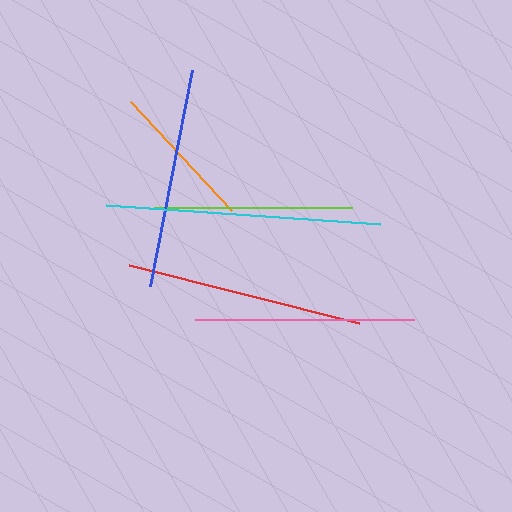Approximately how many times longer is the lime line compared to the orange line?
The lime line is approximately 1.3 times the length of the orange line.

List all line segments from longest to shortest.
From longest to shortest: cyan, red, blue, pink, lime, orange.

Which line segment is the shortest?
The orange line is the shortest at approximately 149 pixels.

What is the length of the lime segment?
The lime segment is approximately 198 pixels long.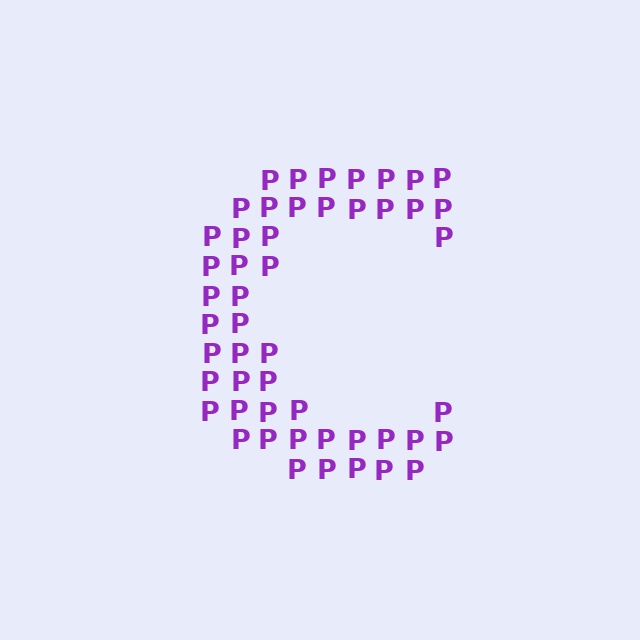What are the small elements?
The small elements are letter P's.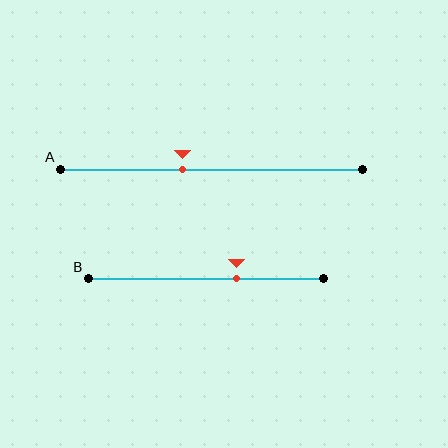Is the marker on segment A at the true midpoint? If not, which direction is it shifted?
No, the marker on segment A is shifted to the left by about 10% of the segment length.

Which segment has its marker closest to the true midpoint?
Segment A has its marker closest to the true midpoint.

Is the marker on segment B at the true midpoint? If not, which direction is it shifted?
No, the marker on segment B is shifted to the right by about 13% of the segment length.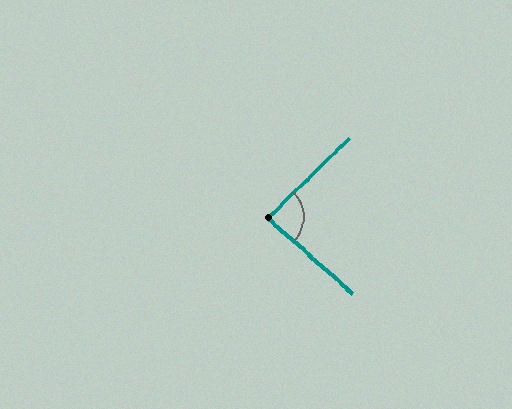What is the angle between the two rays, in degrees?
Approximately 86 degrees.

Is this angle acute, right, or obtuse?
It is approximately a right angle.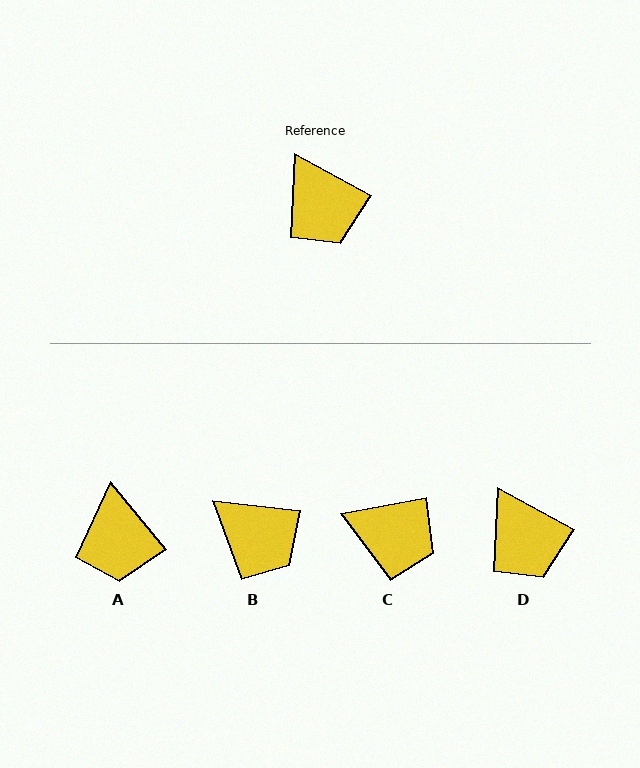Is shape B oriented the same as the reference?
No, it is off by about 23 degrees.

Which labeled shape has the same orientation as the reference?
D.